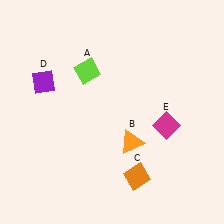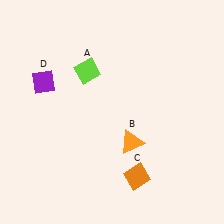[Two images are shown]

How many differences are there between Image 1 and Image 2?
There is 1 difference between the two images.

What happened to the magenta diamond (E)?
The magenta diamond (E) was removed in Image 2. It was in the bottom-right area of Image 1.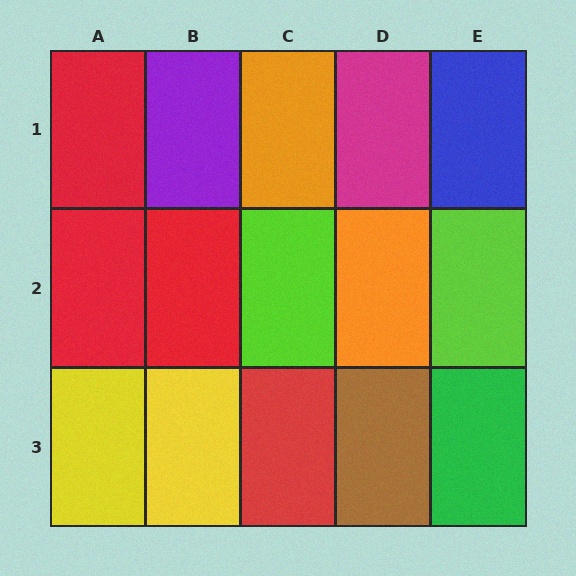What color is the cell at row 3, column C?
Red.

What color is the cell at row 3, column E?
Green.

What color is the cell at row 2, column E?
Lime.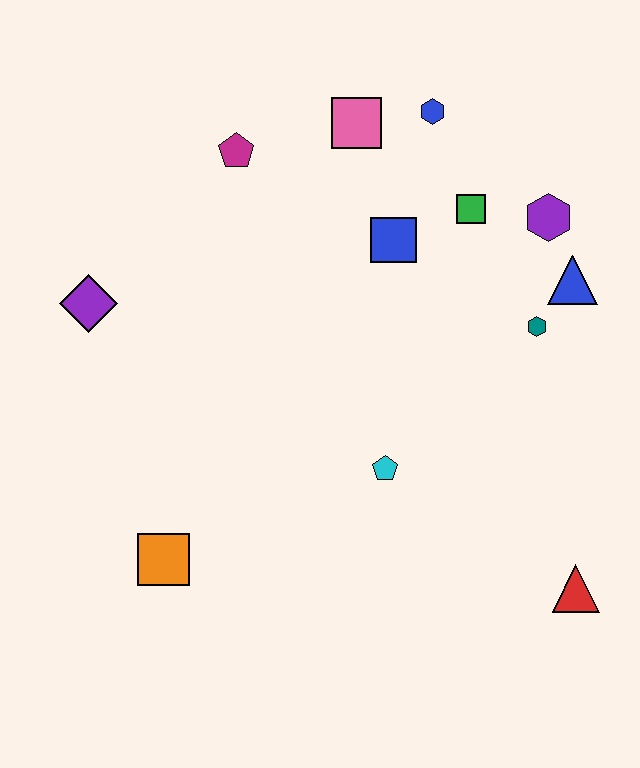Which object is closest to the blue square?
The green square is closest to the blue square.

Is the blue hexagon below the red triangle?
No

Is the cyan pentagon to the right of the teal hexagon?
No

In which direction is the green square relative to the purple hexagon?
The green square is to the left of the purple hexagon.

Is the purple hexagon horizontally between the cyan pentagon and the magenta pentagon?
No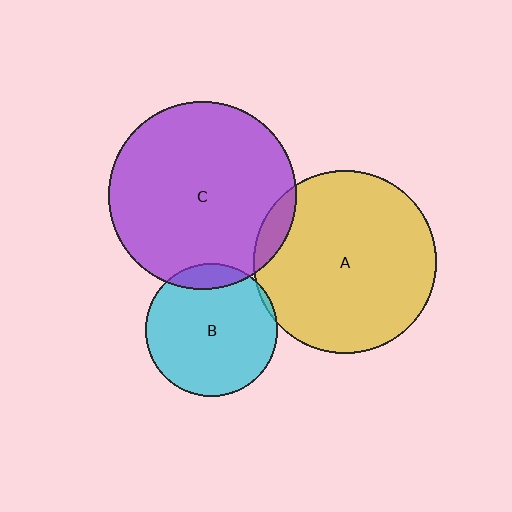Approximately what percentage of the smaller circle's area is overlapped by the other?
Approximately 5%.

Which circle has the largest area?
Circle C (purple).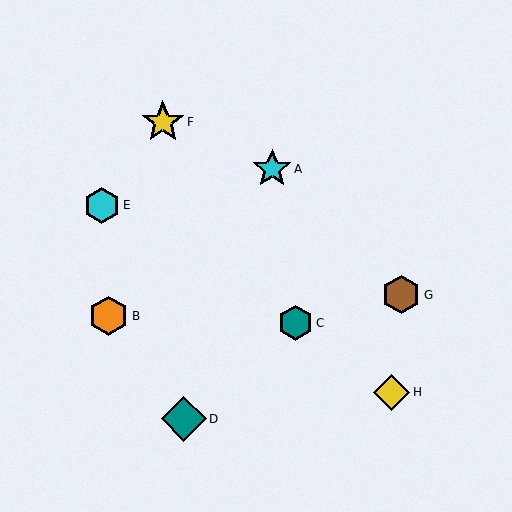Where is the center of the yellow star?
The center of the yellow star is at (163, 122).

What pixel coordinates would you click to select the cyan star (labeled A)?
Click at (272, 169) to select the cyan star A.